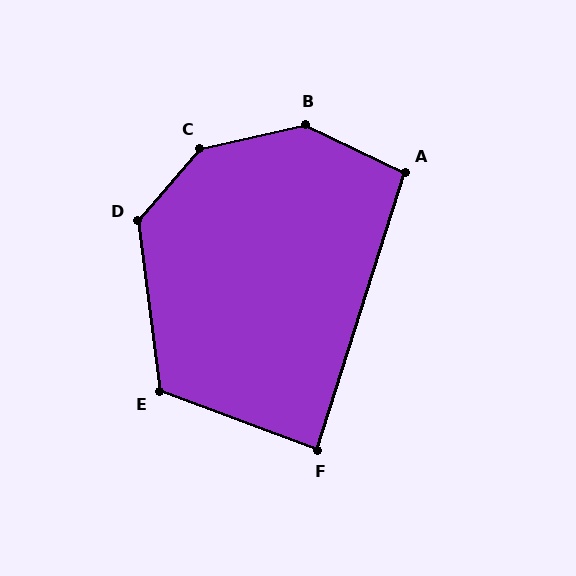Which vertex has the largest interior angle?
C, at approximately 144 degrees.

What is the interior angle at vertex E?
Approximately 118 degrees (obtuse).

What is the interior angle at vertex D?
Approximately 132 degrees (obtuse).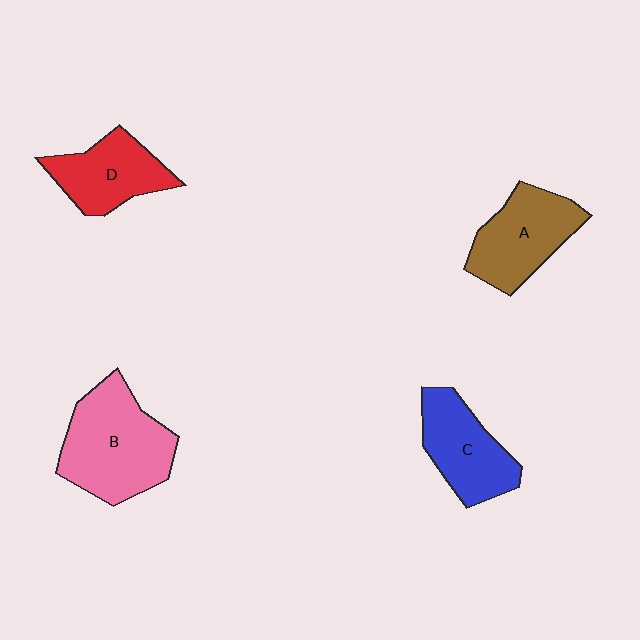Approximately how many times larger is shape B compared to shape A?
Approximately 1.3 times.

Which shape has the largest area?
Shape B (pink).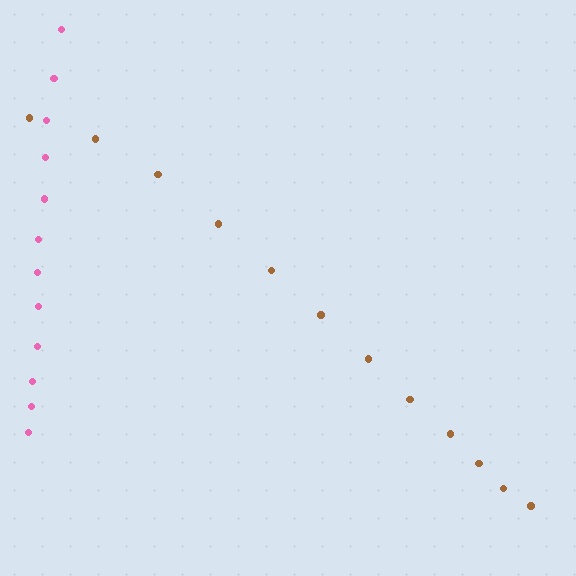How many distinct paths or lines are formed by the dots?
There are 2 distinct paths.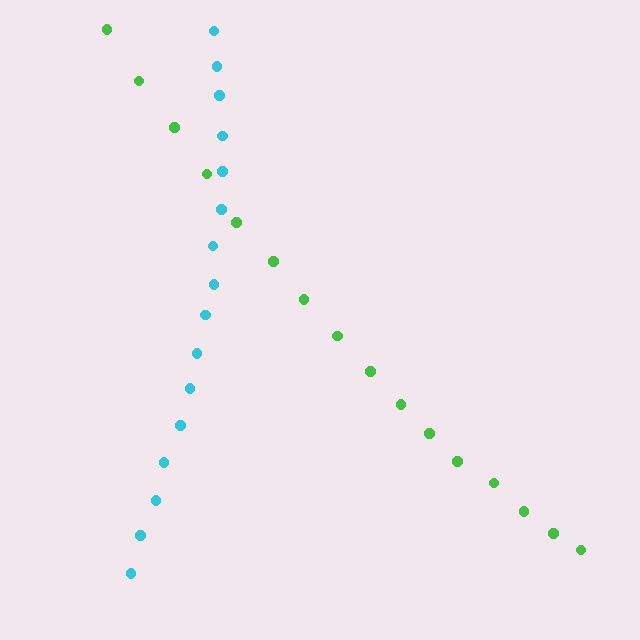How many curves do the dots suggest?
There are 2 distinct paths.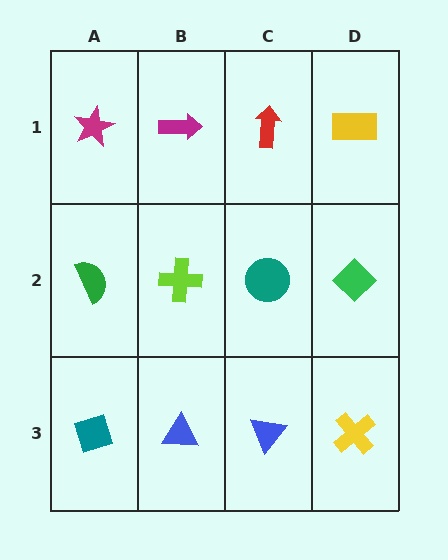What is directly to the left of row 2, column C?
A lime cross.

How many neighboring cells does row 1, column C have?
3.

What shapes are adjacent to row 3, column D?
A green diamond (row 2, column D), a blue triangle (row 3, column C).